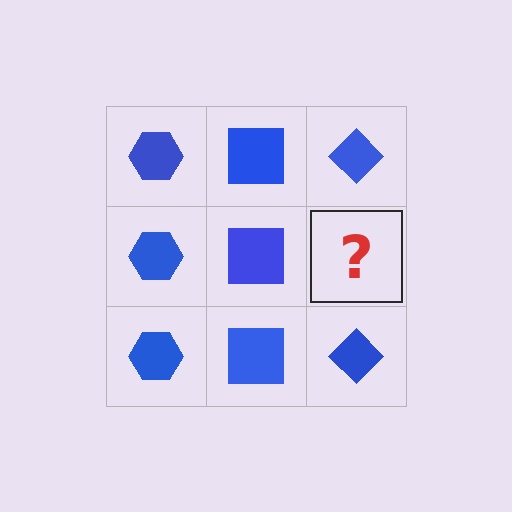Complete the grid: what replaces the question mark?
The question mark should be replaced with a blue diamond.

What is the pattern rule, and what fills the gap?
The rule is that each column has a consistent shape. The gap should be filled with a blue diamond.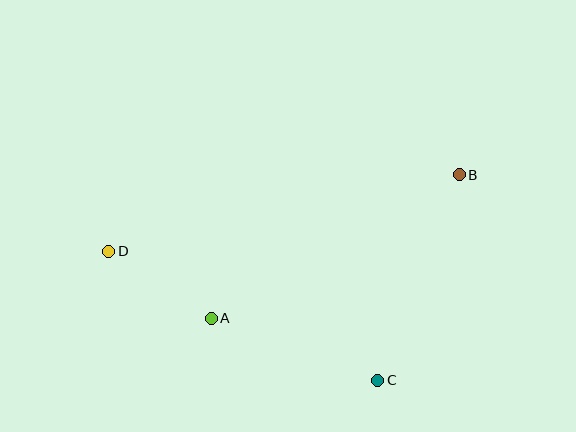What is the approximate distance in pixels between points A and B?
The distance between A and B is approximately 286 pixels.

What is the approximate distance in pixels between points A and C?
The distance between A and C is approximately 178 pixels.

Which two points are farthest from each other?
Points B and D are farthest from each other.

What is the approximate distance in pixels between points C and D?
The distance between C and D is approximately 298 pixels.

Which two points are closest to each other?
Points A and D are closest to each other.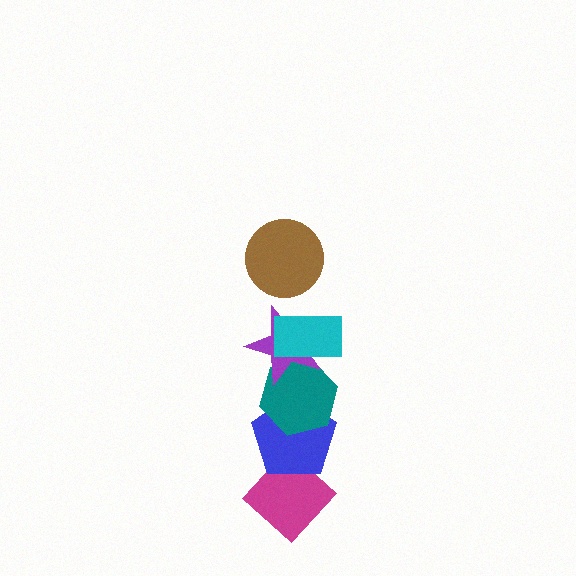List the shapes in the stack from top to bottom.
From top to bottom: the brown circle, the cyan rectangle, the purple star, the teal hexagon, the blue pentagon, the magenta diamond.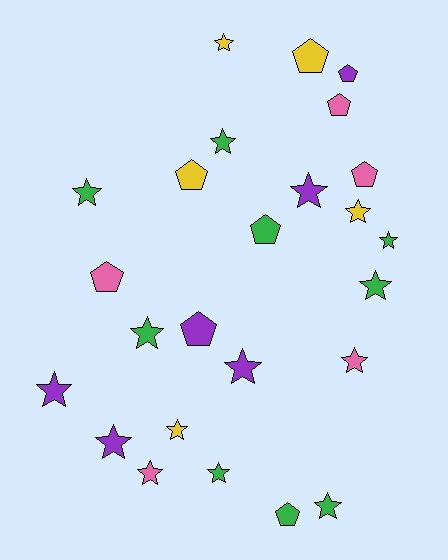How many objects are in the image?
There are 25 objects.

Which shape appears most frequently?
Star, with 16 objects.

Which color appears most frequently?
Green, with 9 objects.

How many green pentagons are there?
There are 2 green pentagons.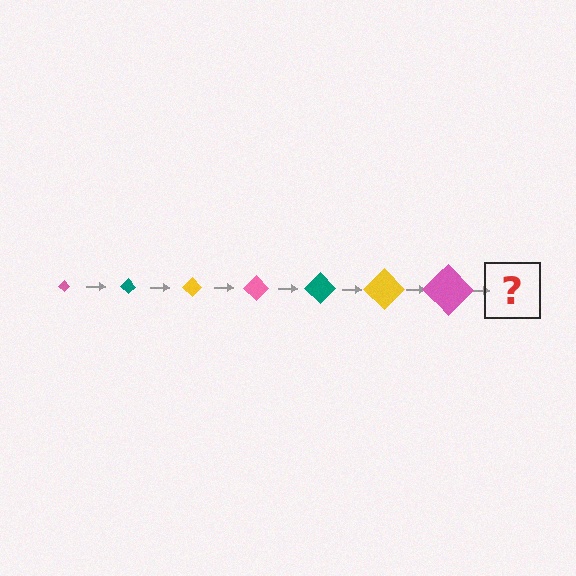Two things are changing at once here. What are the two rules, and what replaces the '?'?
The two rules are that the diamond grows larger each step and the color cycles through pink, teal, and yellow. The '?' should be a teal diamond, larger than the previous one.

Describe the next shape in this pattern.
It should be a teal diamond, larger than the previous one.